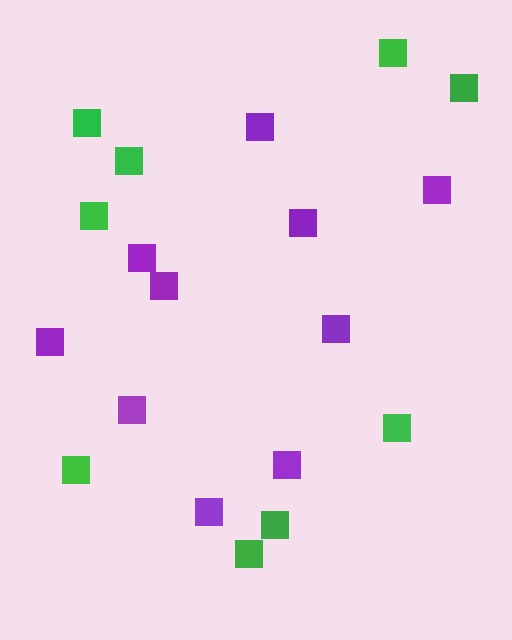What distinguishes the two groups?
There are 2 groups: one group of purple squares (10) and one group of green squares (9).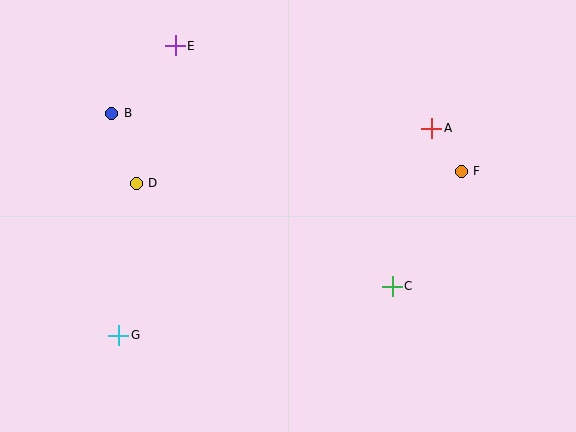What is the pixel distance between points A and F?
The distance between A and F is 52 pixels.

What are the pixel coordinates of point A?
Point A is at (432, 128).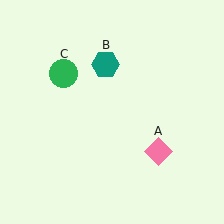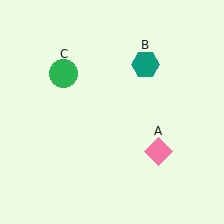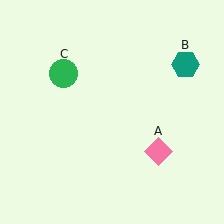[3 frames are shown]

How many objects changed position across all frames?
1 object changed position: teal hexagon (object B).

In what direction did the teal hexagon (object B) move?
The teal hexagon (object B) moved right.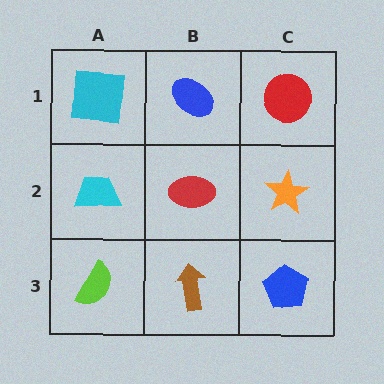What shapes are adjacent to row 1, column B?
A red ellipse (row 2, column B), a cyan square (row 1, column A), a red circle (row 1, column C).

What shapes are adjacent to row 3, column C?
An orange star (row 2, column C), a brown arrow (row 3, column B).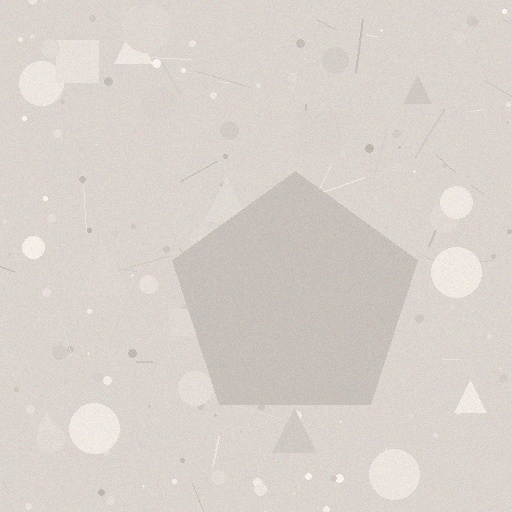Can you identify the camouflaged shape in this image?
The camouflaged shape is a pentagon.